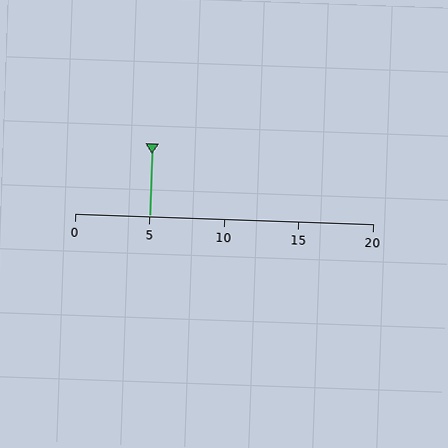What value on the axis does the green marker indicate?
The marker indicates approximately 5.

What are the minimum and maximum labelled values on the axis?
The axis runs from 0 to 20.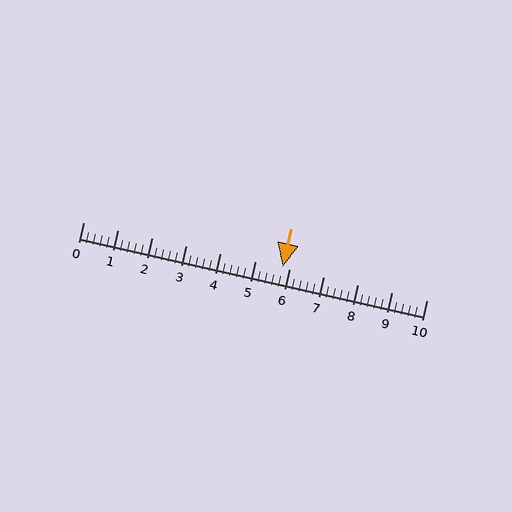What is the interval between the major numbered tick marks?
The major tick marks are spaced 1 units apart.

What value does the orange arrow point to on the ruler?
The orange arrow points to approximately 5.8.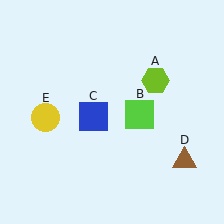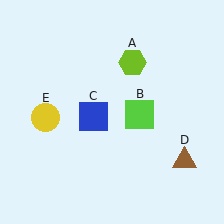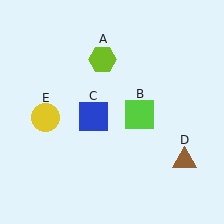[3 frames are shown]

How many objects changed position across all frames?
1 object changed position: lime hexagon (object A).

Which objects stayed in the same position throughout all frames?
Lime square (object B) and blue square (object C) and brown triangle (object D) and yellow circle (object E) remained stationary.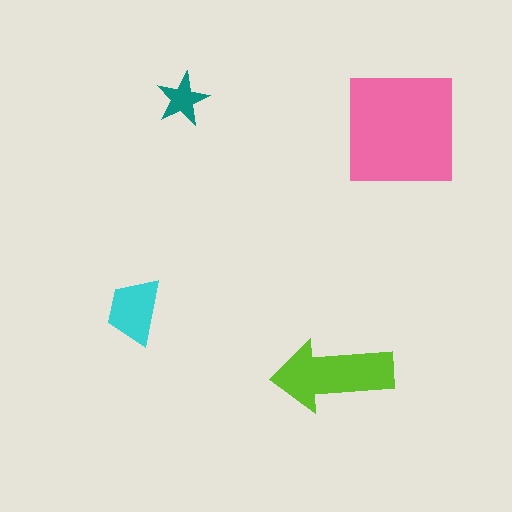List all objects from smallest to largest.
The teal star, the cyan trapezoid, the lime arrow, the pink square.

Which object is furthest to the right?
The pink square is rightmost.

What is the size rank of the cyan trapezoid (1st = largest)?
3rd.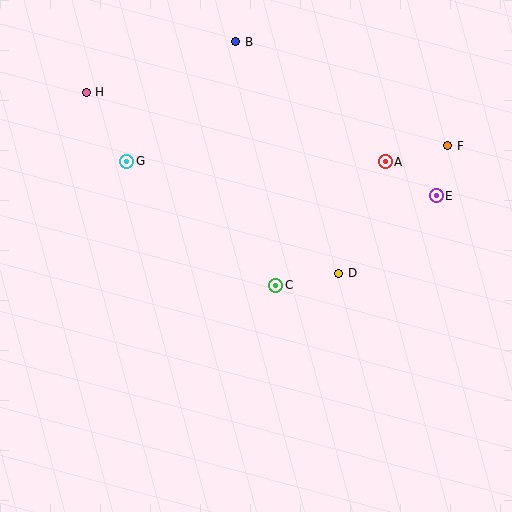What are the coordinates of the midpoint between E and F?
The midpoint between E and F is at (442, 171).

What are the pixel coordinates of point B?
Point B is at (236, 42).